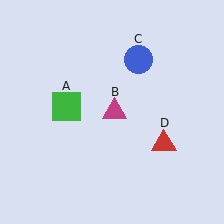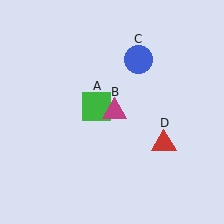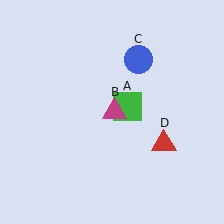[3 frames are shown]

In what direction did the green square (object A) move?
The green square (object A) moved right.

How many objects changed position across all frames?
1 object changed position: green square (object A).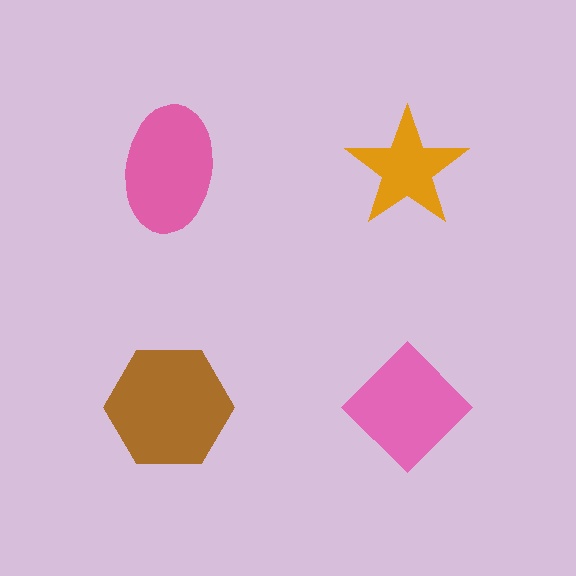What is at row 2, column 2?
A pink diamond.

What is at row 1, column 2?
An orange star.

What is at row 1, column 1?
A pink ellipse.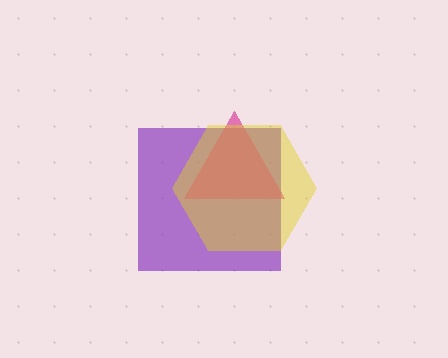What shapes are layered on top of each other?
The layered shapes are: a purple square, a magenta triangle, a yellow hexagon.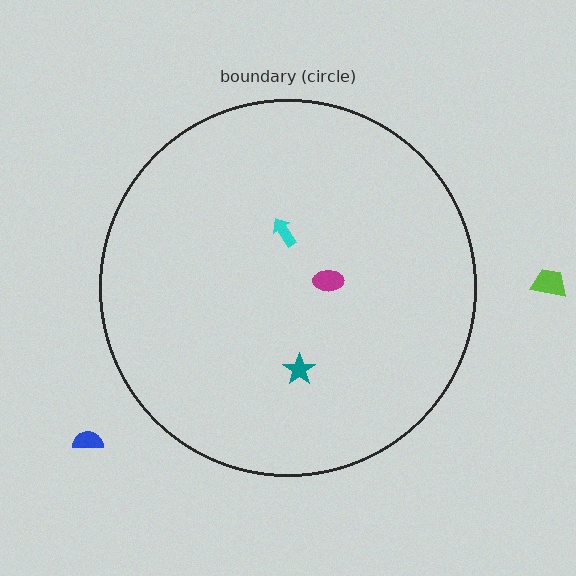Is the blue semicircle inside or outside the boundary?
Outside.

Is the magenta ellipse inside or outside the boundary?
Inside.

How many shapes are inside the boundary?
3 inside, 2 outside.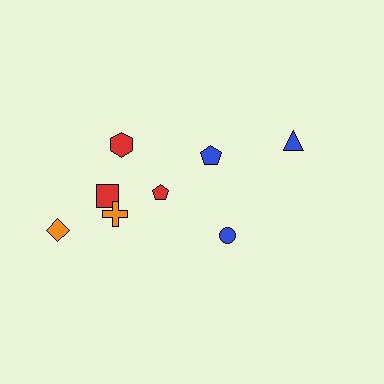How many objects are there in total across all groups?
There are 8 objects.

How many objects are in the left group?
There are 5 objects.